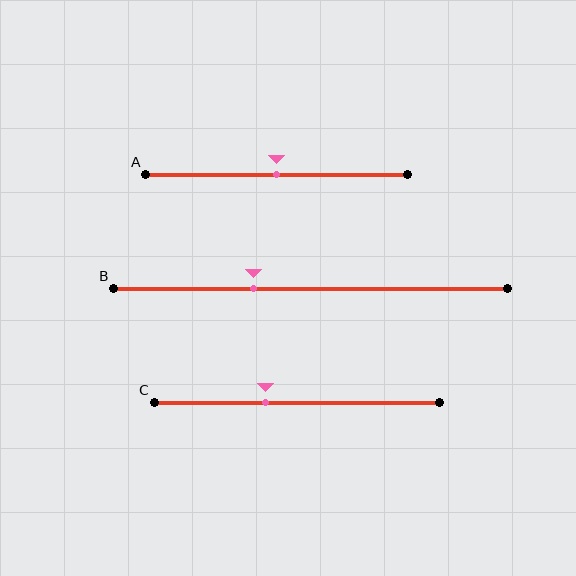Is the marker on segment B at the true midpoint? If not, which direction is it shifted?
No, the marker on segment B is shifted to the left by about 15% of the segment length.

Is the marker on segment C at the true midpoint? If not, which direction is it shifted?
No, the marker on segment C is shifted to the left by about 11% of the segment length.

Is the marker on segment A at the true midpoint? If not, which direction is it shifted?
Yes, the marker on segment A is at the true midpoint.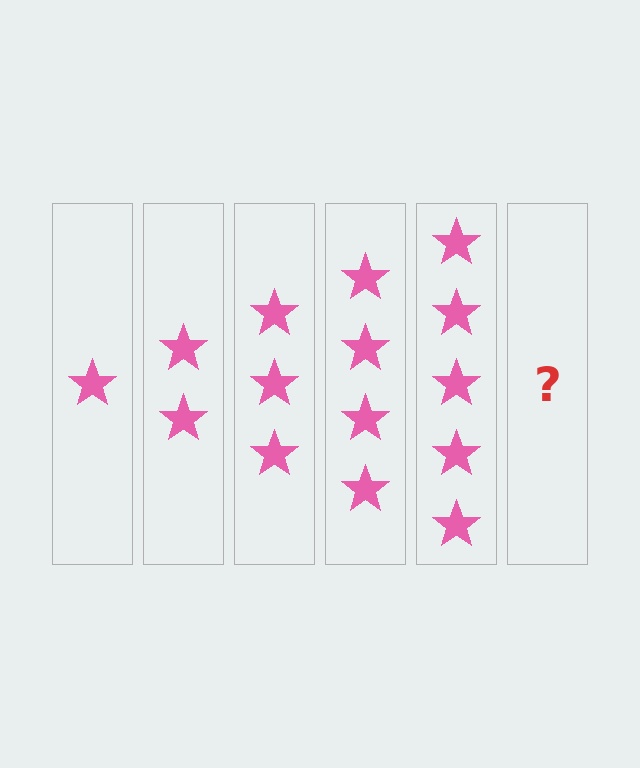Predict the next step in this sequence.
The next step is 6 stars.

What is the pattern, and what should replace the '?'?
The pattern is that each step adds one more star. The '?' should be 6 stars.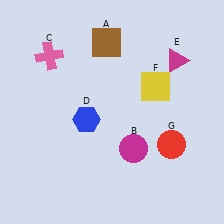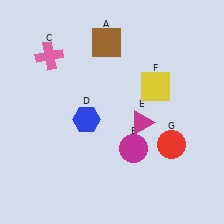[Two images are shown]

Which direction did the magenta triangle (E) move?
The magenta triangle (E) moved down.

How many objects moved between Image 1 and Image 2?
1 object moved between the two images.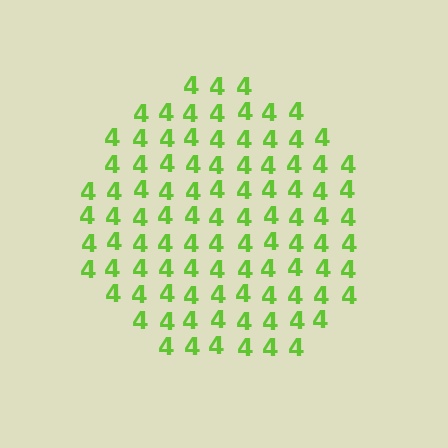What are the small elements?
The small elements are digit 4's.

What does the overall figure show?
The overall figure shows a circle.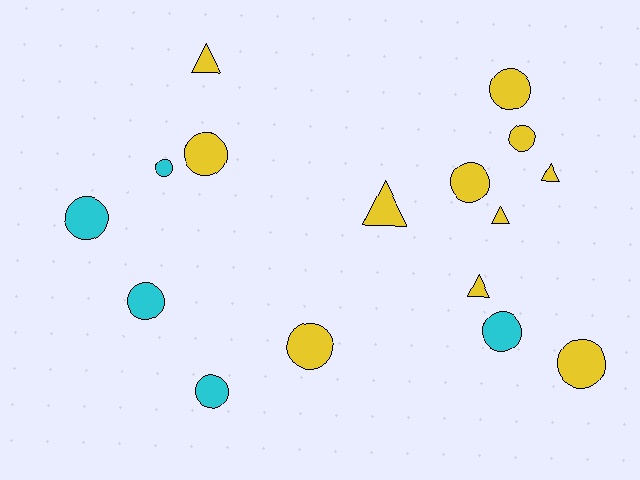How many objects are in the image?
There are 16 objects.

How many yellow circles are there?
There are 6 yellow circles.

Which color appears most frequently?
Yellow, with 11 objects.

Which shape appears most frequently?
Circle, with 11 objects.